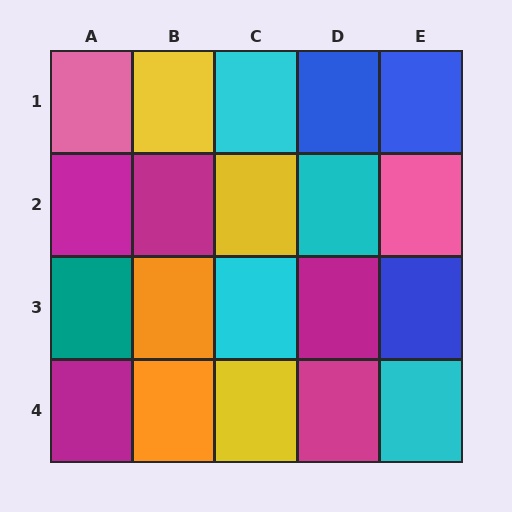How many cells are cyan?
4 cells are cyan.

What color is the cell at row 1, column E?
Blue.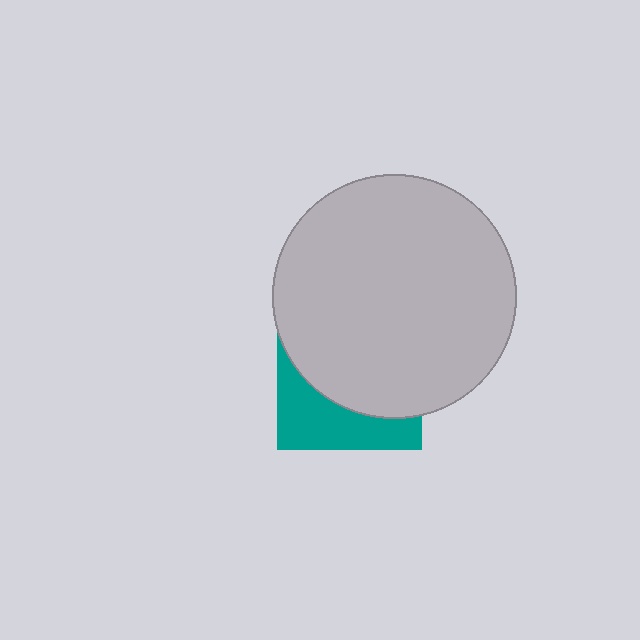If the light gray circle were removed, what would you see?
You would see the complete teal square.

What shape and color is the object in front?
The object in front is a light gray circle.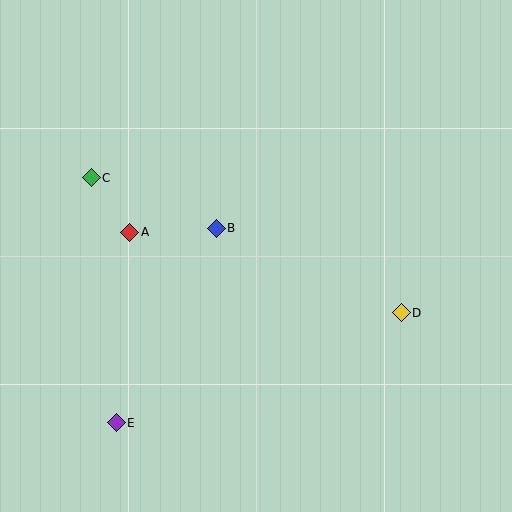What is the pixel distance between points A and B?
The distance between A and B is 87 pixels.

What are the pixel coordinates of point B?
Point B is at (216, 228).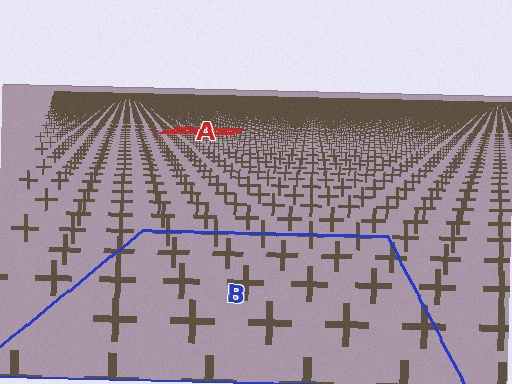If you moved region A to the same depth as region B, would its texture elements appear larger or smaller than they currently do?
They would appear larger. At a closer depth, the same texture elements are projected at a bigger on-screen size.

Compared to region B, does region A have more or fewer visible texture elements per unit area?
Region A has more texture elements per unit area — they are packed more densely because it is farther away.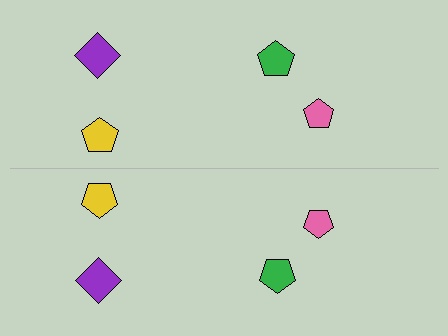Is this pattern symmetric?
Yes, this pattern has bilateral (reflection) symmetry.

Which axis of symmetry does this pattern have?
The pattern has a horizontal axis of symmetry running through the center of the image.